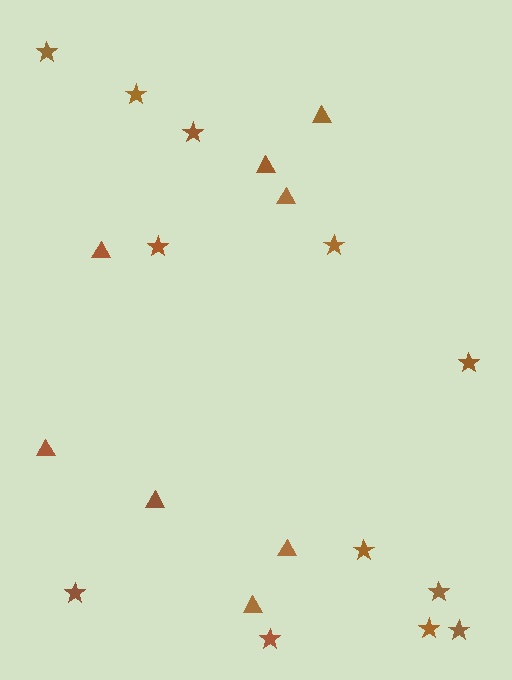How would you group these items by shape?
There are 2 groups: one group of stars (12) and one group of triangles (8).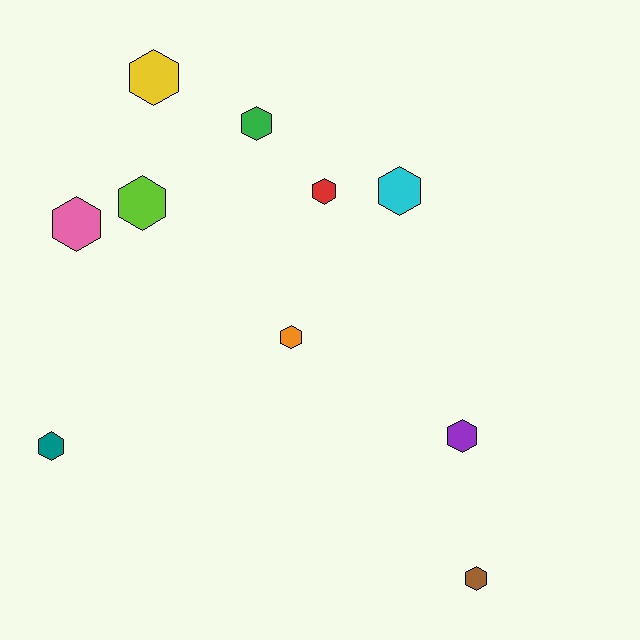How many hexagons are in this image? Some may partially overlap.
There are 10 hexagons.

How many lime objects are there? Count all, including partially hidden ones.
There is 1 lime object.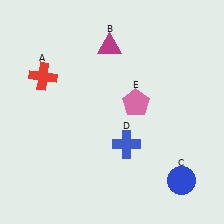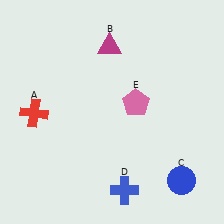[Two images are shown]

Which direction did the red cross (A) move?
The red cross (A) moved down.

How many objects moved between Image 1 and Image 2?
2 objects moved between the two images.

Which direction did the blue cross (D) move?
The blue cross (D) moved down.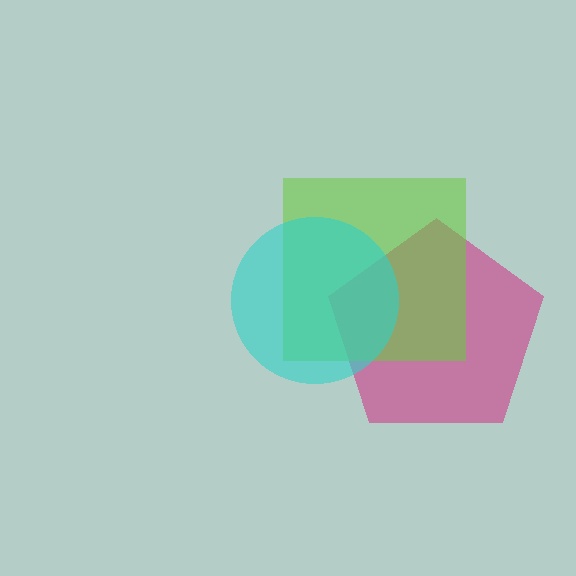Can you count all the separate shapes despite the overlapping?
Yes, there are 3 separate shapes.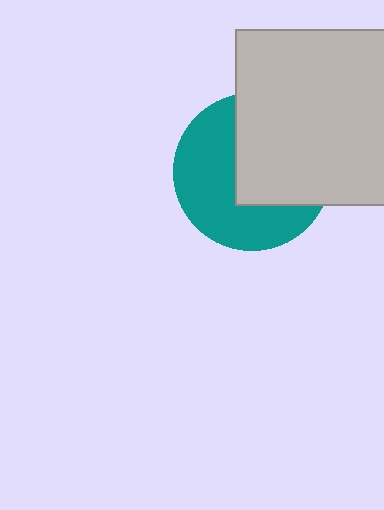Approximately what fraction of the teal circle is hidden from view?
Roughly 48% of the teal circle is hidden behind the light gray square.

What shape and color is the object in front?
The object in front is a light gray square.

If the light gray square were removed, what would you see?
You would see the complete teal circle.